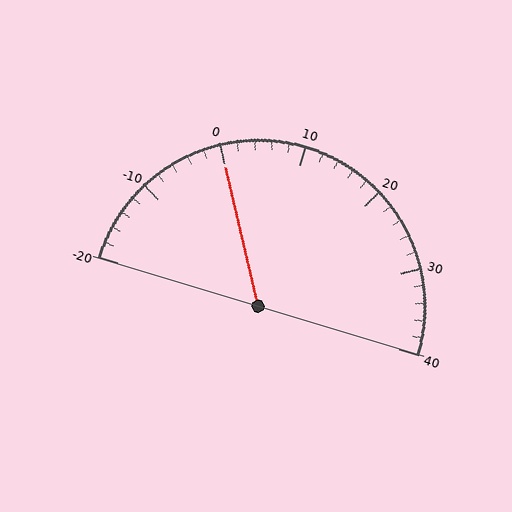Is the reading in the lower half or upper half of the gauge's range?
The reading is in the lower half of the range (-20 to 40).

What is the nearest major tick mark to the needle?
The nearest major tick mark is 0.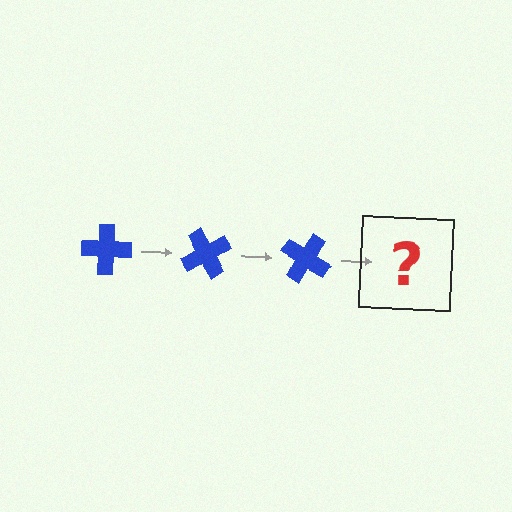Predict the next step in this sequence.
The next step is a blue cross rotated 180 degrees.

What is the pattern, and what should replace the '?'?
The pattern is that the cross rotates 60 degrees each step. The '?' should be a blue cross rotated 180 degrees.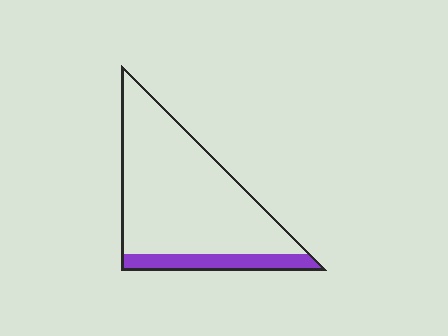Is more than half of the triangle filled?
No.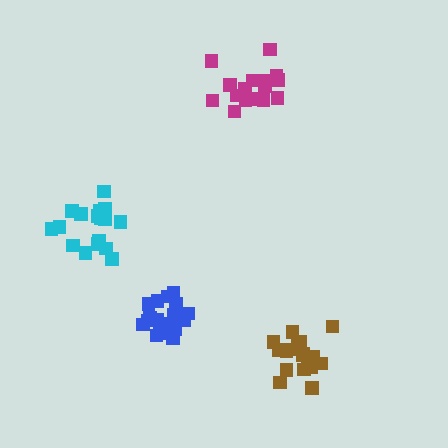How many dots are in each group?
Group 1: 20 dots, Group 2: 18 dots, Group 3: 18 dots, Group 4: 17 dots (73 total).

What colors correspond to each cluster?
The clusters are colored: blue, brown, magenta, cyan.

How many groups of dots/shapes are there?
There are 4 groups.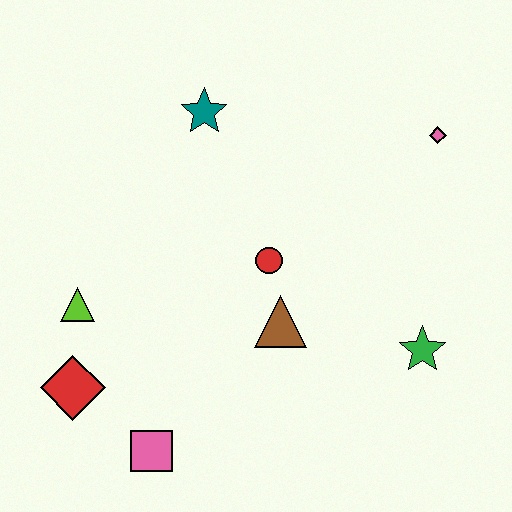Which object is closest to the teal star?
The red circle is closest to the teal star.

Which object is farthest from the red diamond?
The pink diamond is farthest from the red diamond.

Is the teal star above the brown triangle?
Yes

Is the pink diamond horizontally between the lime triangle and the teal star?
No